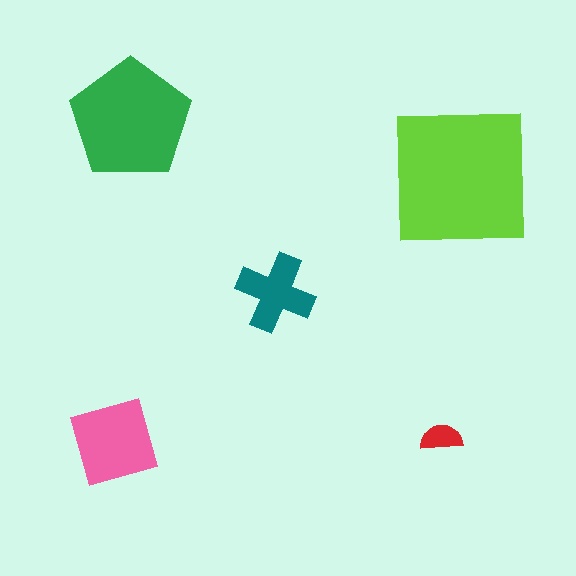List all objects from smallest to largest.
The red semicircle, the teal cross, the pink diamond, the green pentagon, the lime square.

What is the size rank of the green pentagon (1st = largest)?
2nd.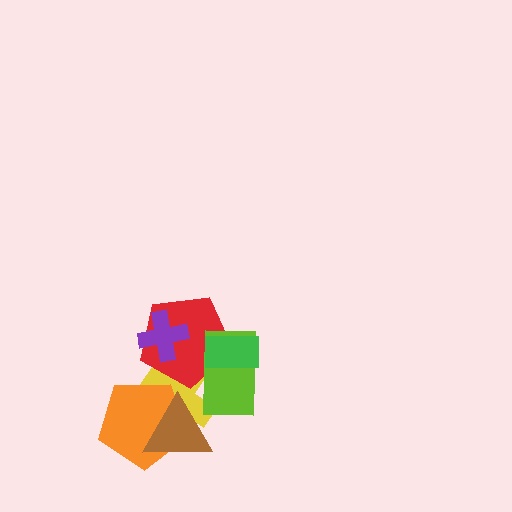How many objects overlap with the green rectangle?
2 objects overlap with the green rectangle.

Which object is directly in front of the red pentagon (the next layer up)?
The lime rectangle is directly in front of the red pentagon.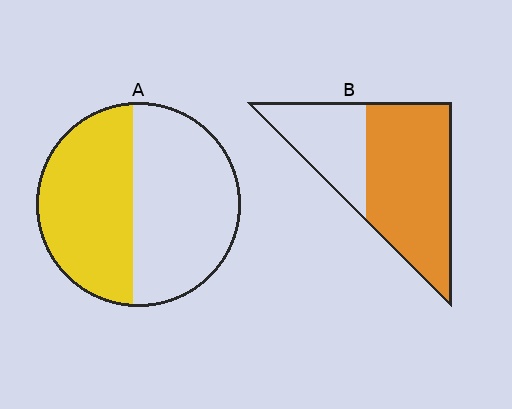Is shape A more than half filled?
Roughly half.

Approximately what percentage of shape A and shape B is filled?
A is approximately 45% and B is approximately 65%.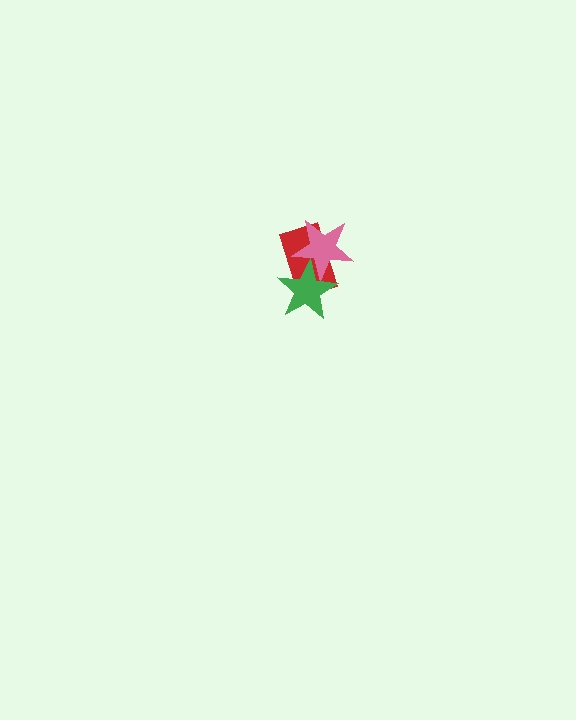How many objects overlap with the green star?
2 objects overlap with the green star.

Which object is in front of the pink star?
The green star is in front of the pink star.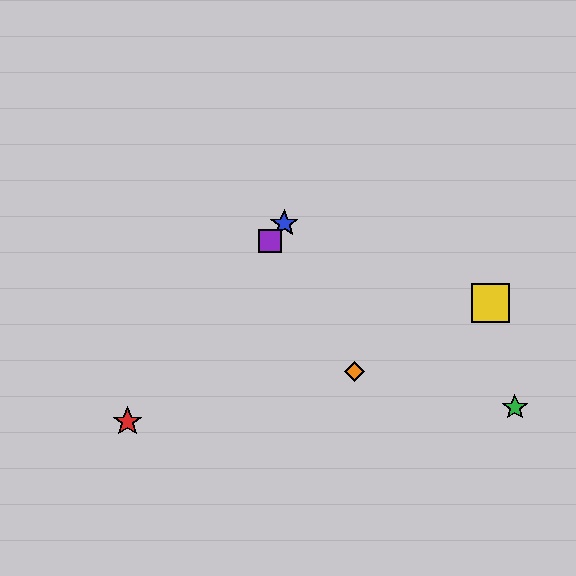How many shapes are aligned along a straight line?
3 shapes (the red star, the blue star, the purple square) are aligned along a straight line.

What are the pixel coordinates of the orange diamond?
The orange diamond is at (355, 372).